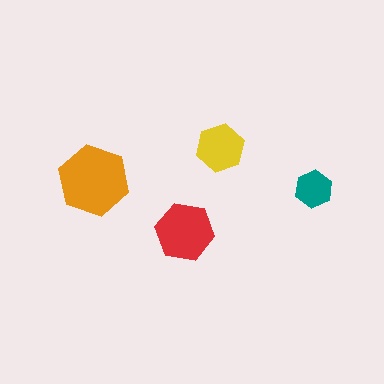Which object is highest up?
The yellow hexagon is topmost.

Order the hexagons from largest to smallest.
the orange one, the red one, the yellow one, the teal one.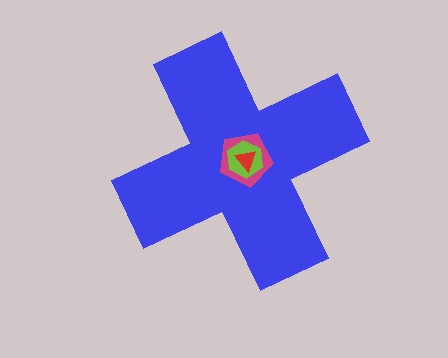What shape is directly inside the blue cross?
The magenta pentagon.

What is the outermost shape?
The blue cross.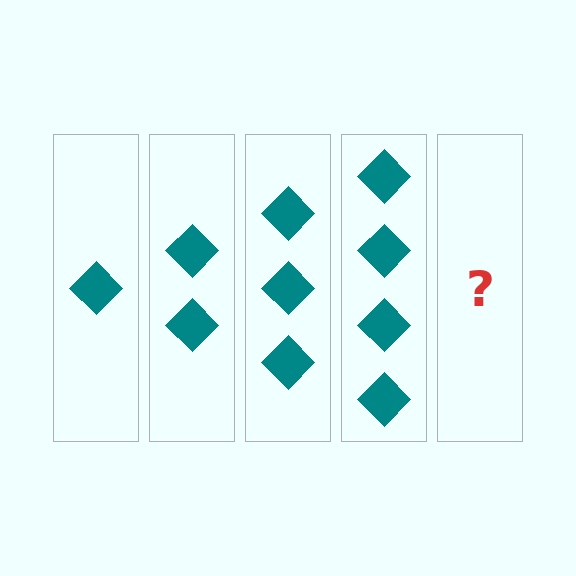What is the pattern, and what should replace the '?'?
The pattern is that each step adds one more diamond. The '?' should be 5 diamonds.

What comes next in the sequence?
The next element should be 5 diamonds.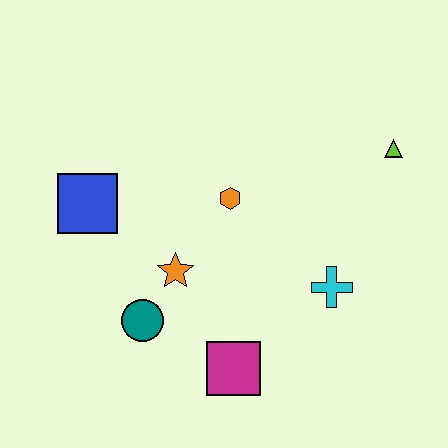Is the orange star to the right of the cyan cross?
No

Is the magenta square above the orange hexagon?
No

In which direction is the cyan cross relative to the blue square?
The cyan cross is to the right of the blue square.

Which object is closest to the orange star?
The teal circle is closest to the orange star.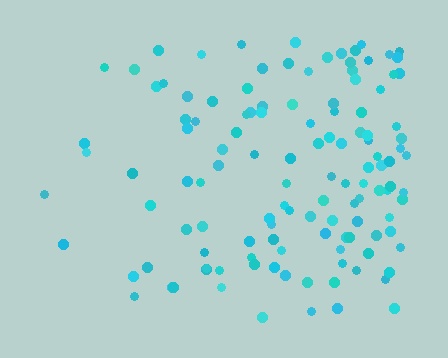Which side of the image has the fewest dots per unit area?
The left.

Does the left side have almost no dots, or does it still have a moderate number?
Still a moderate number, just noticeably fewer than the right.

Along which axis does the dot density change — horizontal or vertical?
Horizontal.